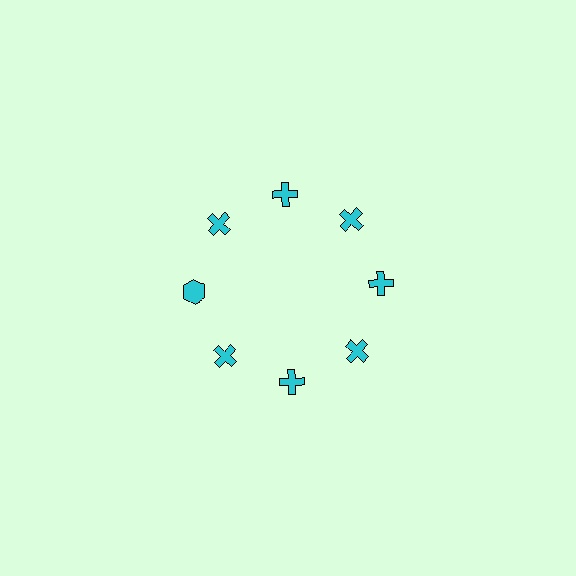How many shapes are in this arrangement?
There are 8 shapes arranged in a ring pattern.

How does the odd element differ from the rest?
It has a different shape: hexagon instead of cross.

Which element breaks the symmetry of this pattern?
The cyan hexagon at roughly the 9 o'clock position breaks the symmetry. All other shapes are cyan crosses.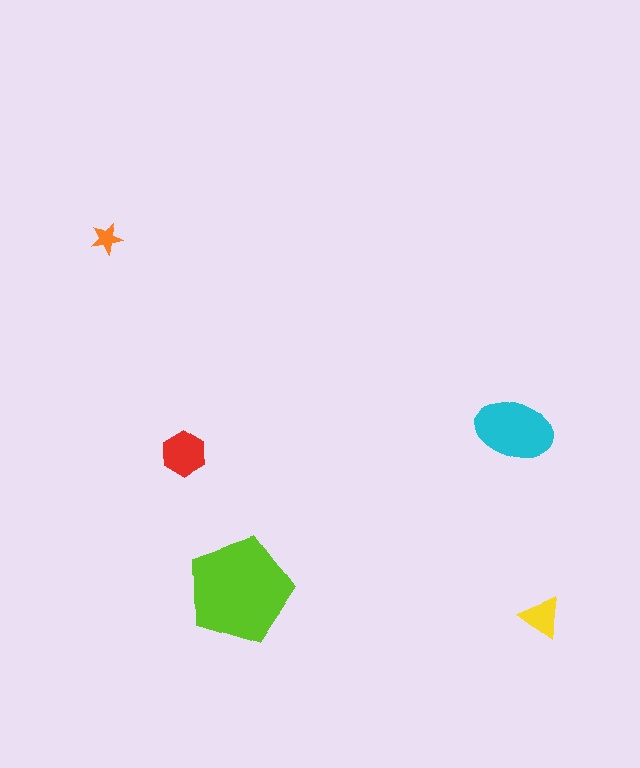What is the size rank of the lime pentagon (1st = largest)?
1st.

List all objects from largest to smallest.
The lime pentagon, the cyan ellipse, the red hexagon, the yellow triangle, the orange star.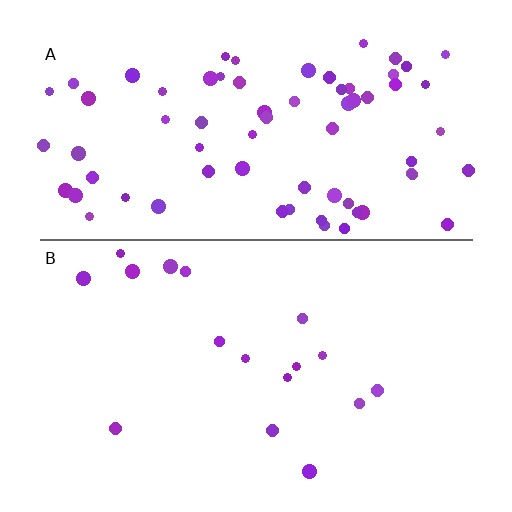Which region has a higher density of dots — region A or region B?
A (the top).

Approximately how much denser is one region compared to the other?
Approximately 4.3× — region A over region B.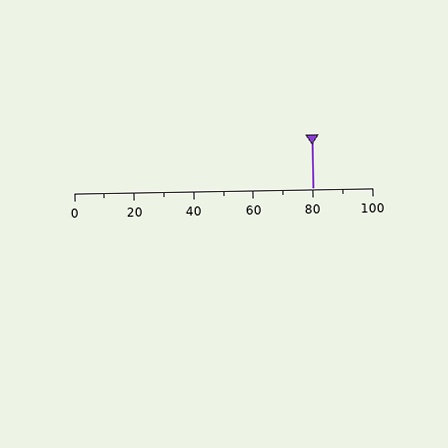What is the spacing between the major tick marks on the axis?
The major ticks are spaced 20 apart.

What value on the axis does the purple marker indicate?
The marker indicates approximately 80.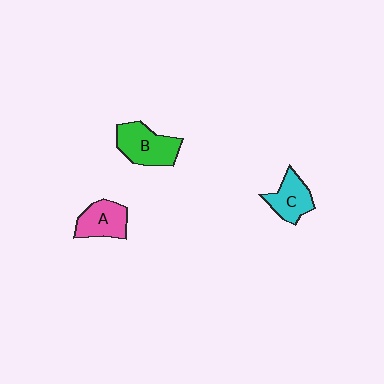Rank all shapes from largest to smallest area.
From largest to smallest: B (green), A (pink), C (cyan).